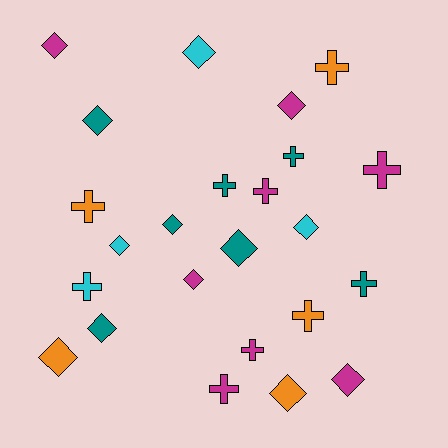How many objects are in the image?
There are 24 objects.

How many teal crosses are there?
There are 3 teal crosses.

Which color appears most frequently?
Magenta, with 8 objects.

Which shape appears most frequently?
Diamond, with 13 objects.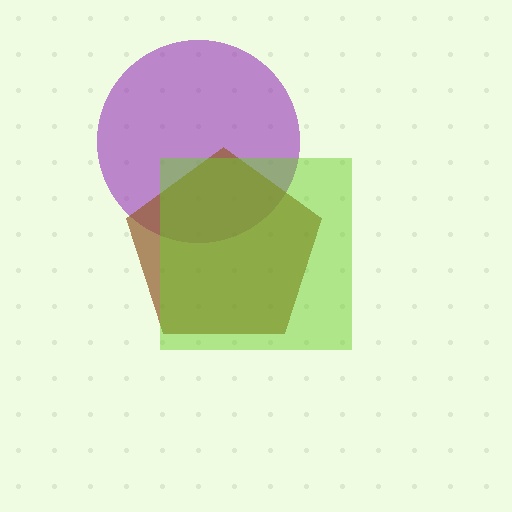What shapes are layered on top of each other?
The layered shapes are: a purple circle, a brown pentagon, a lime square.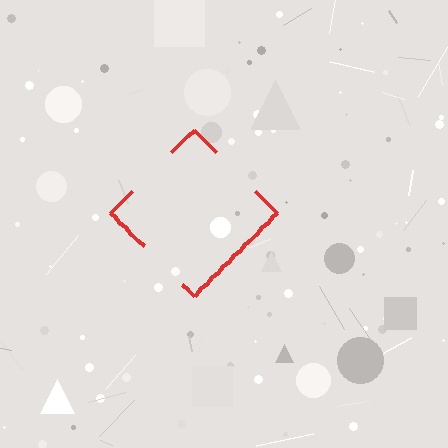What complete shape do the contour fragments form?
The contour fragments form a diamond.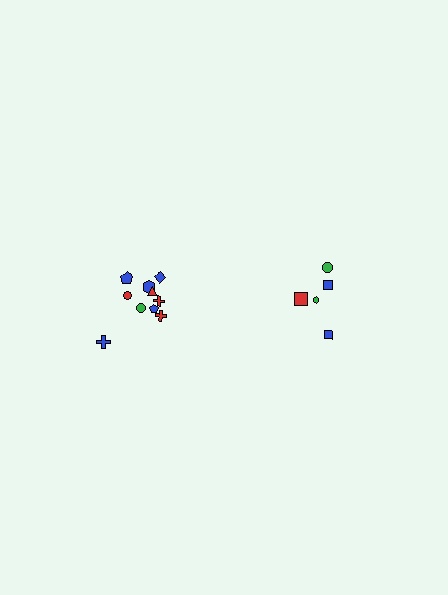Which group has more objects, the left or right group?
The left group.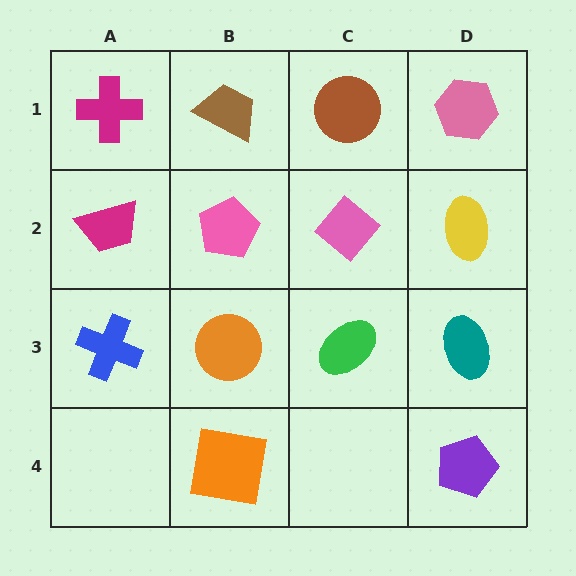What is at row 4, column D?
A purple pentagon.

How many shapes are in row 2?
4 shapes.